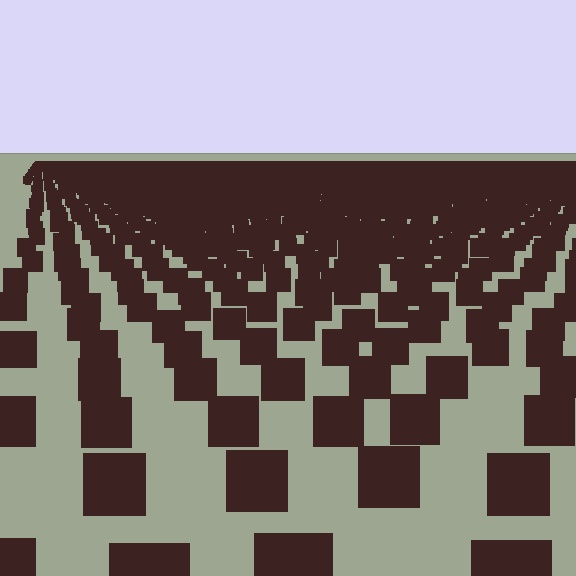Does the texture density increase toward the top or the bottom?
Density increases toward the top.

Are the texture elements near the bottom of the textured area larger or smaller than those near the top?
Larger. Near the bottom, elements are closer to the viewer and appear at a bigger on-screen size.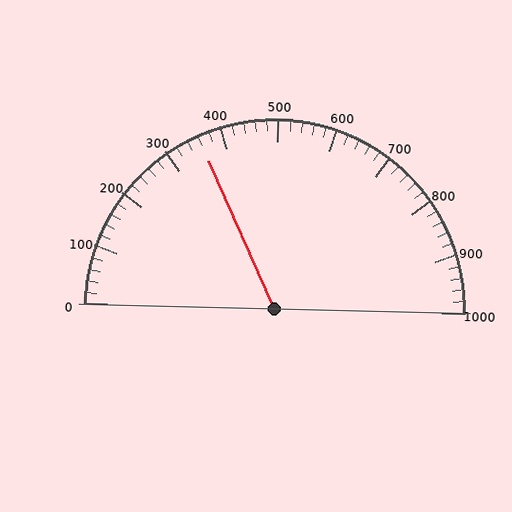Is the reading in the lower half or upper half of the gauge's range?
The reading is in the lower half of the range (0 to 1000).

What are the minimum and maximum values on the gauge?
The gauge ranges from 0 to 1000.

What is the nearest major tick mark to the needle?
The nearest major tick mark is 400.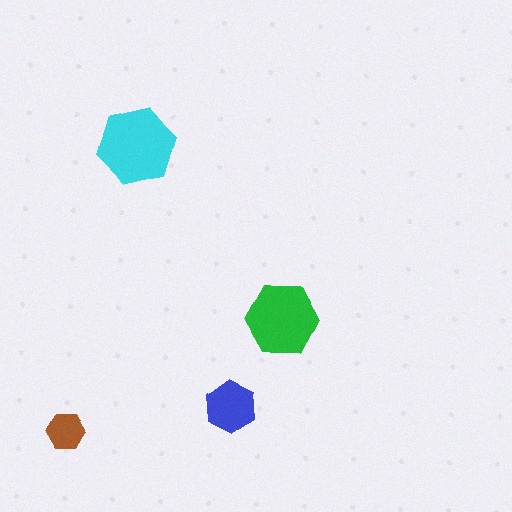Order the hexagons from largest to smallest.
the cyan one, the green one, the blue one, the brown one.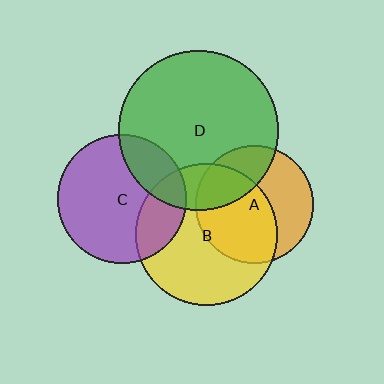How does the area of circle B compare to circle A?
Approximately 1.5 times.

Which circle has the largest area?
Circle D (green).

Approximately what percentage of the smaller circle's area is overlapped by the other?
Approximately 25%.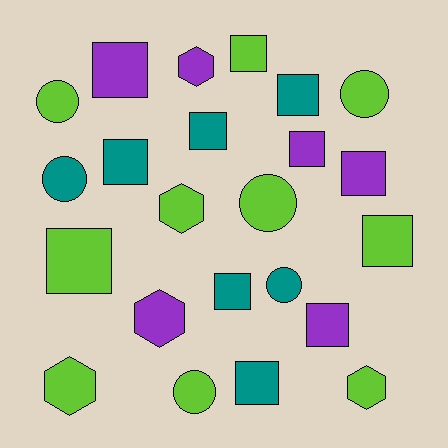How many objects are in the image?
There are 23 objects.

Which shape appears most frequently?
Square, with 12 objects.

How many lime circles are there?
There are 4 lime circles.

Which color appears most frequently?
Lime, with 10 objects.